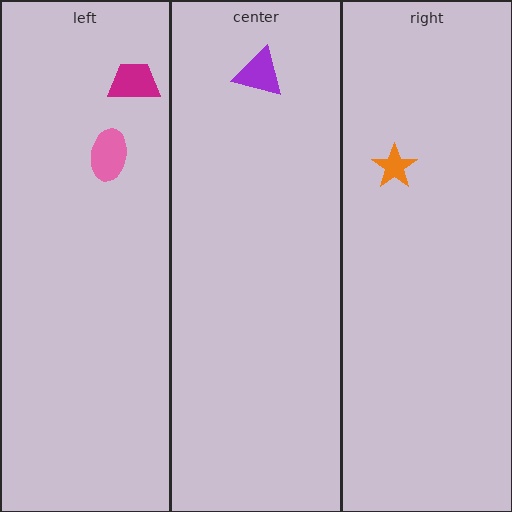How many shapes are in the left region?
2.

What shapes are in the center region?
The purple triangle.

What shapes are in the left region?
The pink ellipse, the magenta trapezoid.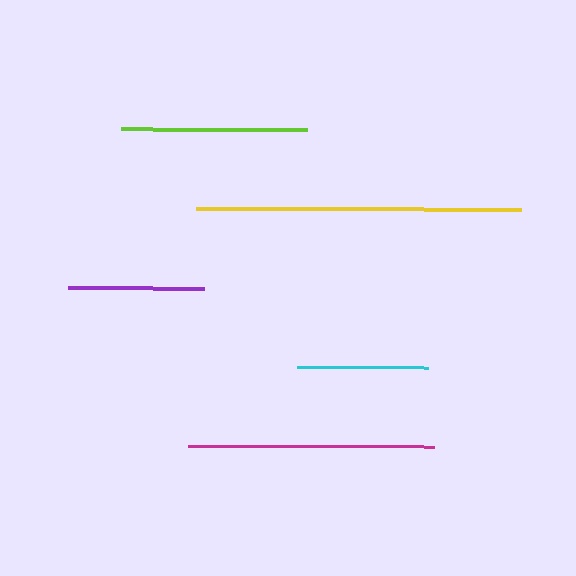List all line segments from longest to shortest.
From longest to shortest: yellow, magenta, lime, purple, cyan.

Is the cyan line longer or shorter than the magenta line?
The magenta line is longer than the cyan line.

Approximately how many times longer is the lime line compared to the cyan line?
The lime line is approximately 1.4 times the length of the cyan line.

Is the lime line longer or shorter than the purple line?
The lime line is longer than the purple line.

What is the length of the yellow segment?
The yellow segment is approximately 325 pixels long.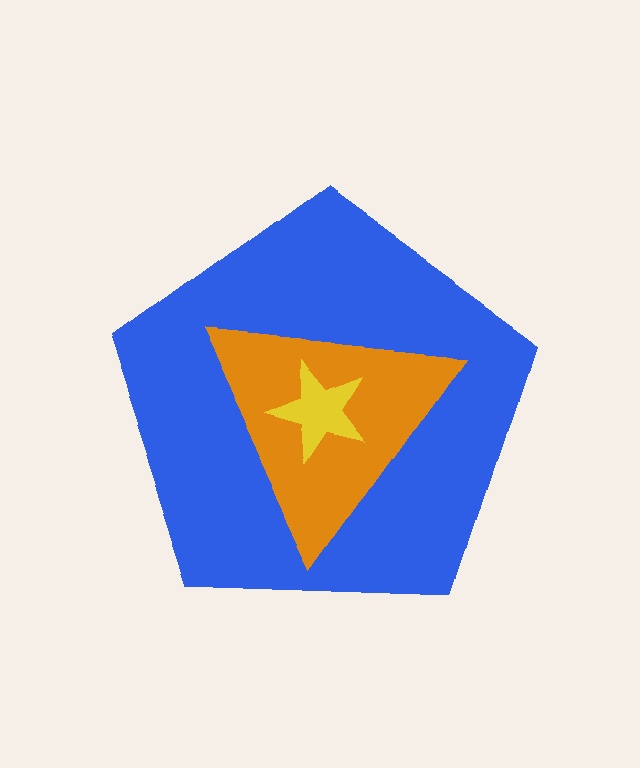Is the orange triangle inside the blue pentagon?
Yes.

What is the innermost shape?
The yellow star.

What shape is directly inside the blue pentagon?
The orange triangle.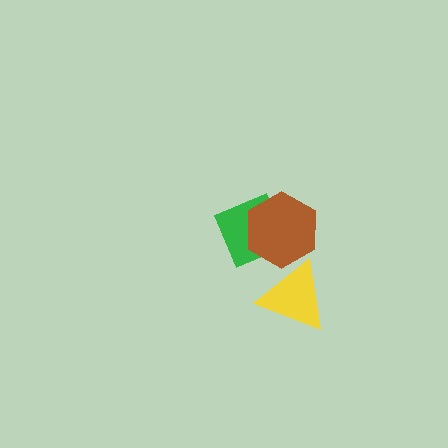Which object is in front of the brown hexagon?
The yellow triangle is in front of the brown hexagon.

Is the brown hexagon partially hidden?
Yes, it is partially covered by another shape.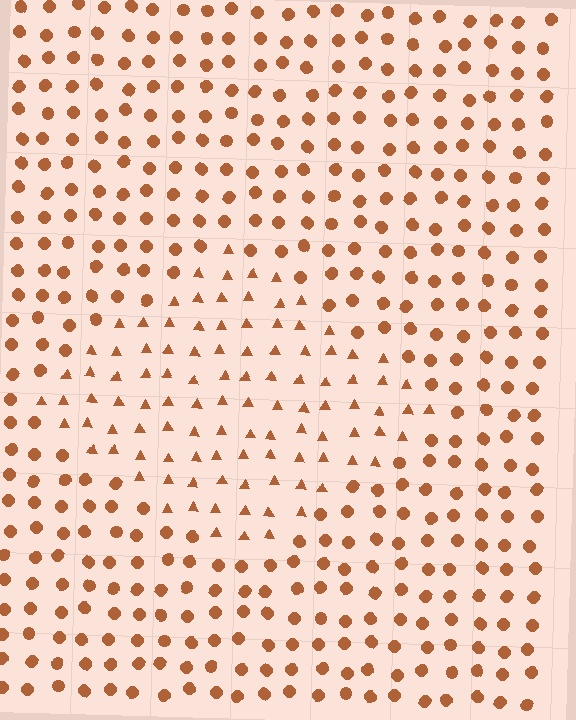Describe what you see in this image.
The image is filled with small brown elements arranged in a uniform grid. A diamond-shaped region contains triangles, while the surrounding area contains circles. The boundary is defined purely by the change in element shape.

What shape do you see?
I see a diamond.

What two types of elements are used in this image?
The image uses triangles inside the diamond region and circles outside it.